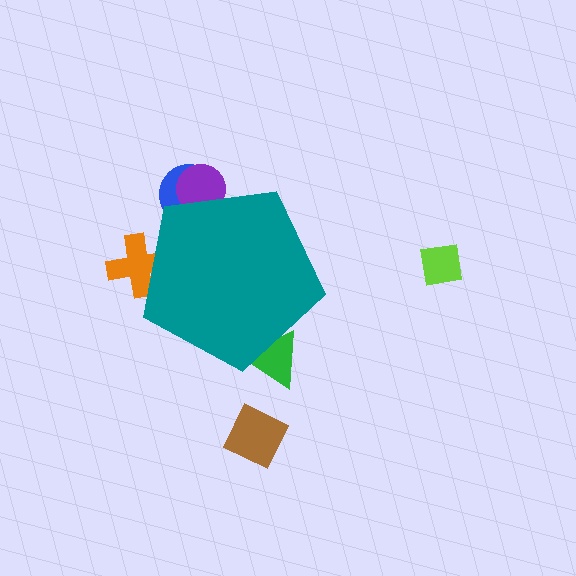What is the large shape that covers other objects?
A teal pentagon.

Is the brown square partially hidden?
No, the brown square is fully visible.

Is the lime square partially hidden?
No, the lime square is fully visible.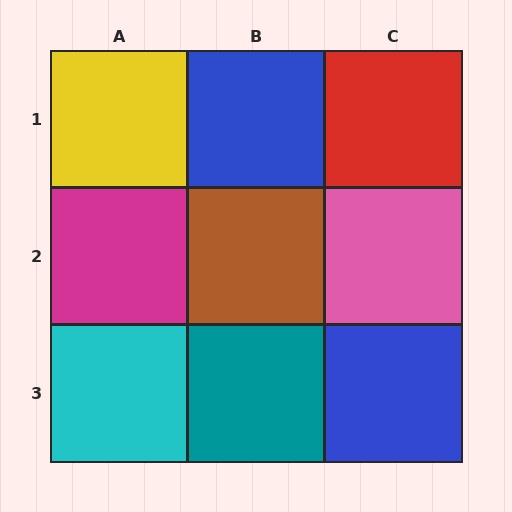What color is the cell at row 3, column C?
Blue.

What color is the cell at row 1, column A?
Yellow.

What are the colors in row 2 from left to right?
Magenta, brown, pink.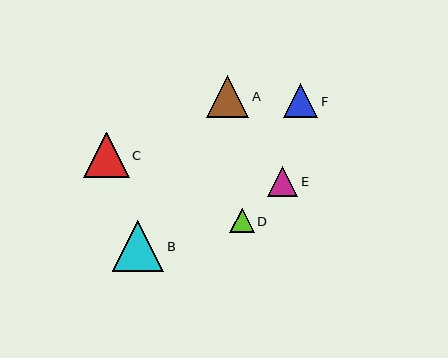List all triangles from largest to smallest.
From largest to smallest: B, C, A, F, E, D.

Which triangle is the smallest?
Triangle D is the smallest with a size of approximately 24 pixels.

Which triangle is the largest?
Triangle B is the largest with a size of approximately 51 pixels.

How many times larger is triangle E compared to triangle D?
Triangle E is approximately 1.3 times the size of triangle D.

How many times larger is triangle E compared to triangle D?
Triangle E is approximately 1.3 times the size of triangle D.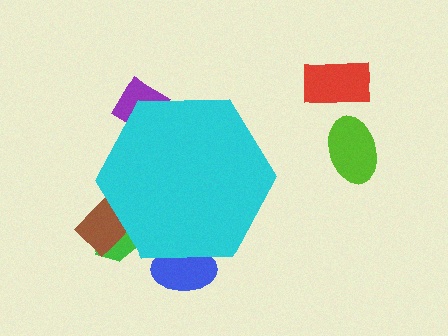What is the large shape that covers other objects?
A cyan hexagon.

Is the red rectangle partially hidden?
No, the red rectangle is fully visible.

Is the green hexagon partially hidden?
Yes, the green hexagon is partially hidden behind the cyan hexagon.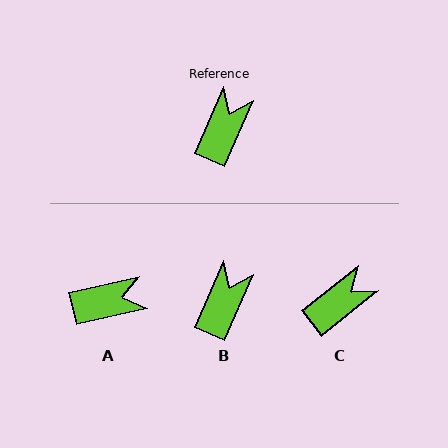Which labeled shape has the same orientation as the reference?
B.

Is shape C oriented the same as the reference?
No, it is off by about 27 degrees.